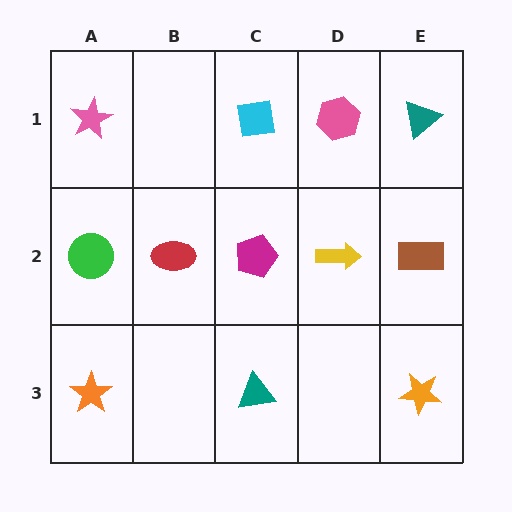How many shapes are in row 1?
4 shapes.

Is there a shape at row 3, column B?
No, that cell is empty.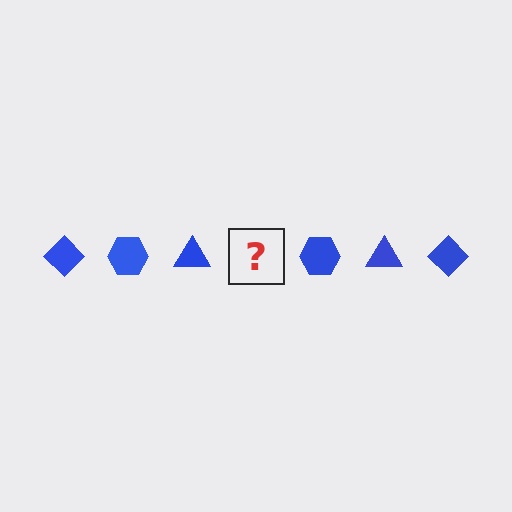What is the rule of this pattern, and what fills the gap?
The rule is that the pattern cycles through diamond, hexagon, triangle shapes in blue. The gap should be filled with a blue diamond.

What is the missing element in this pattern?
The missing element is a blue diamond.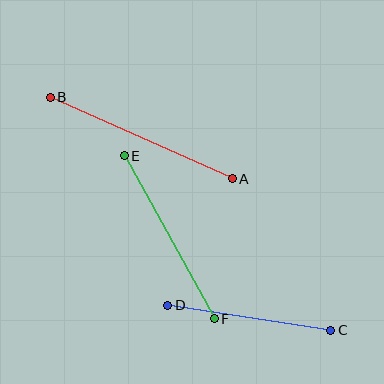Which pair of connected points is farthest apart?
Points A and B are farthest apart.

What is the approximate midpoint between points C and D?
The midpoint is at approximately (249, 318) pixels.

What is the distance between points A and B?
The distance is approximately 200 pixels.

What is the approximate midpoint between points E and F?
The midpoint is at approximately (169, 237) pixels.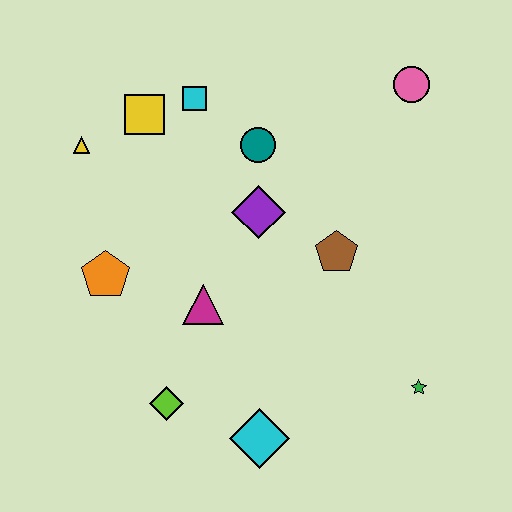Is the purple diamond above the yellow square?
No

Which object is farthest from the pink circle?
The lime diamond is farthest from the pink circle.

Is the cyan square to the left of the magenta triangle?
Yes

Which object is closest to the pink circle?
The teal circle is closest to the pink circle.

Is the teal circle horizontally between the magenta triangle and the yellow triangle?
No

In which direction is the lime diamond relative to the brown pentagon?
The lime diamond is to the left of the brown pentagon.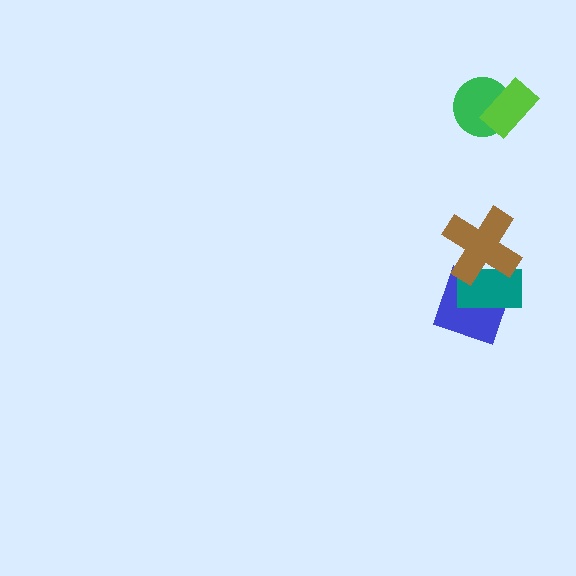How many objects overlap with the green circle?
1 object overlaps with the green circle.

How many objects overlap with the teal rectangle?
2 objects overlap with the teal rectangle.